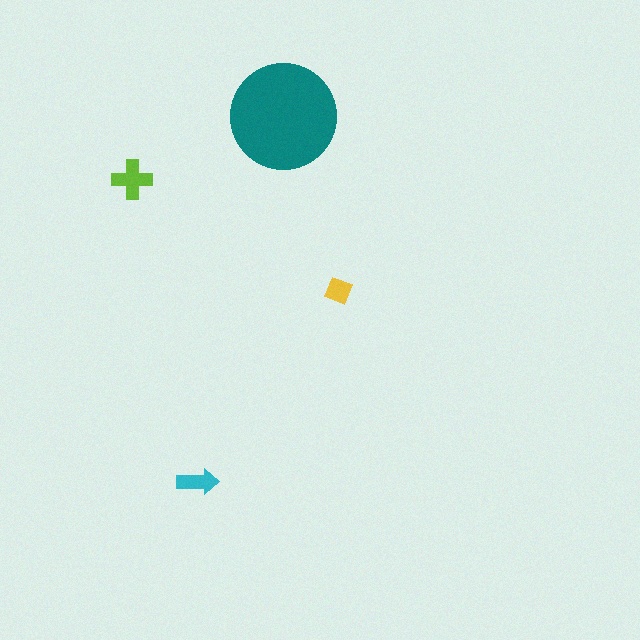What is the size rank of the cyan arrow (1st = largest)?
3rd.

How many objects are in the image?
There are 4 objects in the image.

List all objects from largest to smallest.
The teal circle, the lime cross, the cyan arrow, the yellow diamond.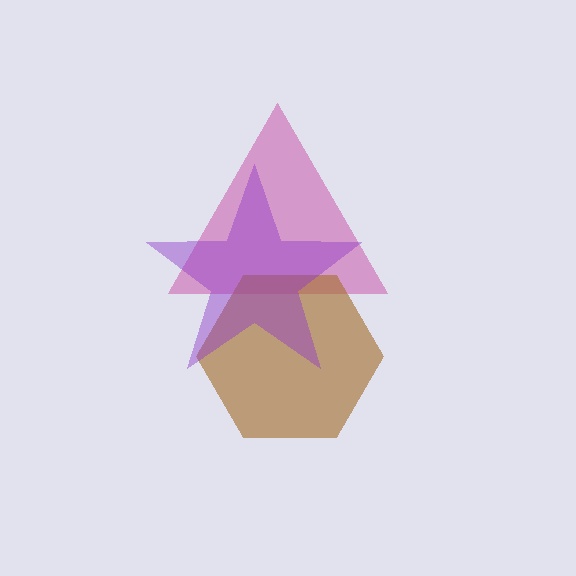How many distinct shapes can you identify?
There are 3 distinct shapes: a magenta triangle, a brown hexagon, a purple star.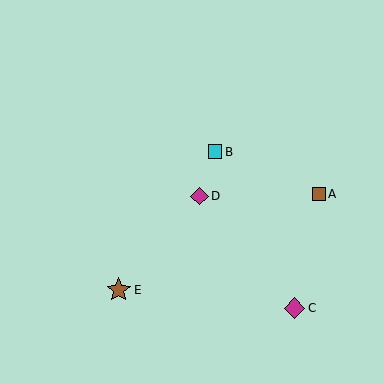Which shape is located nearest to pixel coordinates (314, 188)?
The brown square (labeled A) at (319, 194) is nearest to that location.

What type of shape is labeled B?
Shape B is a cyan square.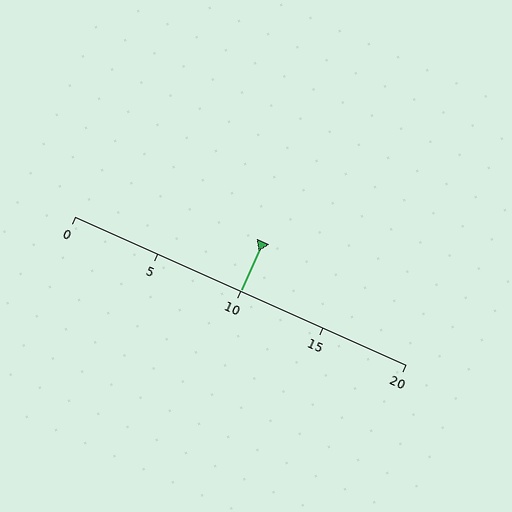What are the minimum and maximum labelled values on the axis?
The axis runs from 0 to 20.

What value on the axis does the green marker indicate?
The marker indicates approximately 10.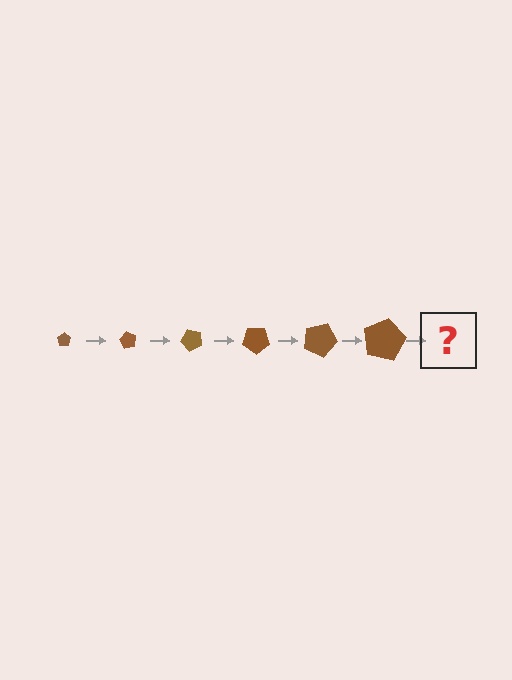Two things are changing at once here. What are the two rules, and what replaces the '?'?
The two rules are that the pentagon grows larger each step and it rotates 60 degrees each step. The '?' should be a pentagon, larger than the previous one and rotated 360 degrees from the start.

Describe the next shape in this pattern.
It should be a pentagon, larger than the previous one and rotated 360 degrees from the start.